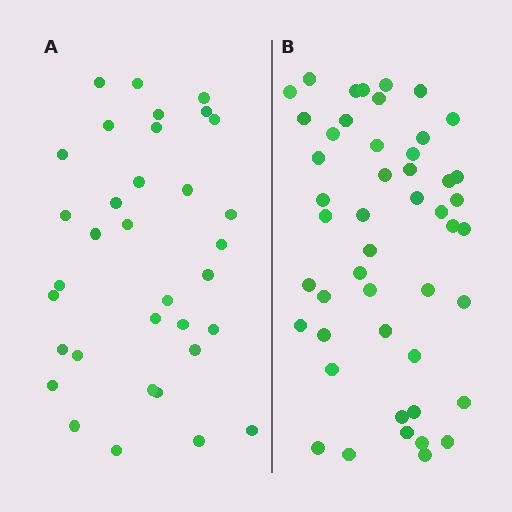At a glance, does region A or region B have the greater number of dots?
Region B (the right region) has more dots.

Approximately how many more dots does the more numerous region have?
Region B has approximately 15 more dots than region A.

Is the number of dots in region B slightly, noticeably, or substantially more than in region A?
Region B has noticeably more, but not dramatically so. The ratio is roughly 1.4 to 1.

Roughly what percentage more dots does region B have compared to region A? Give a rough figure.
About 40% more.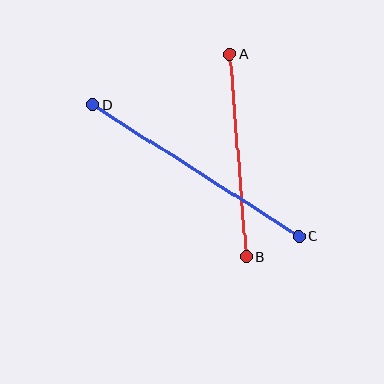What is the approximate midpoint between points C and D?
The midpoint is at approximately (196, 170) pixels.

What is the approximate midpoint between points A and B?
The midpoint is at approximately (238, 156) pixels.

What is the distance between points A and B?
The distance is approximately 203 pixels.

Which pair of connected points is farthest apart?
Points C and D are farthest apart.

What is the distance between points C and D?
The distance is approximately 244 pixels.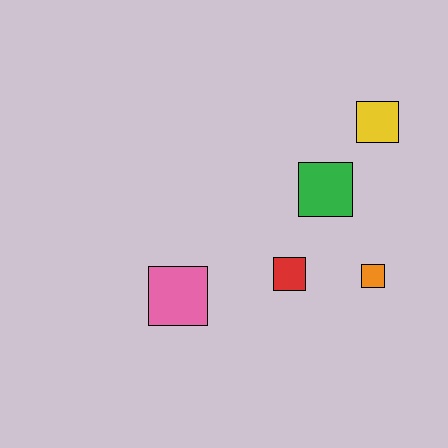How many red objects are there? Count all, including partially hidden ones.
There is 1 red object.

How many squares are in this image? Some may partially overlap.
There are 5 squares.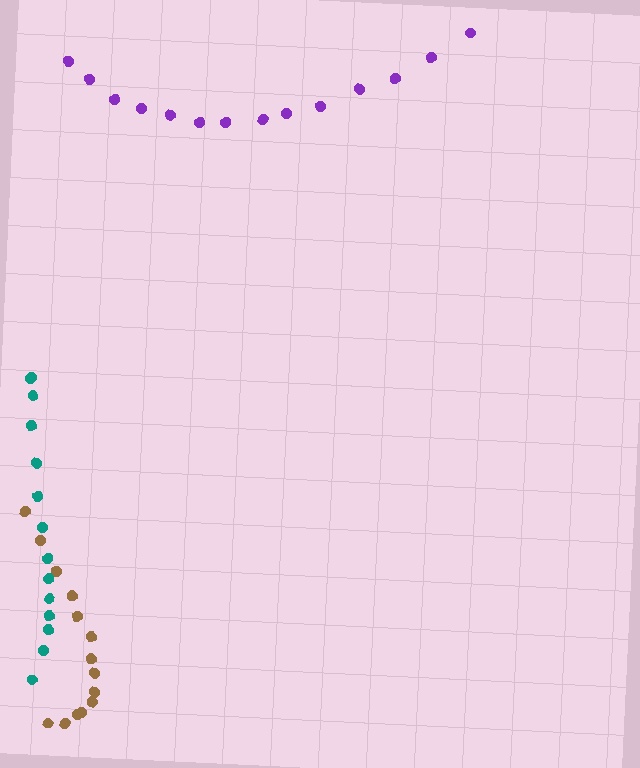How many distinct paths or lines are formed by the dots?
There are 3 distinct paths.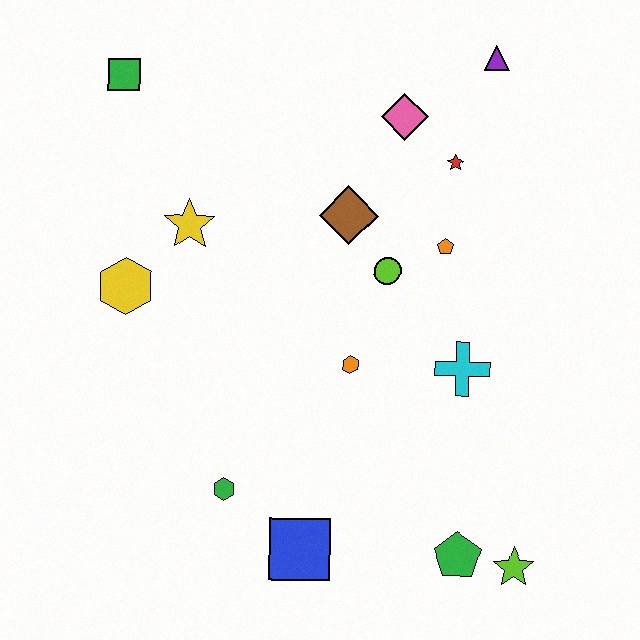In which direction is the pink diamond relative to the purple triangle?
The pink diamond is to the left of the purple triangle.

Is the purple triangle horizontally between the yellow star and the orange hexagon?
No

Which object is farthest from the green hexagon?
The purple triangle is farthest from the green hexagon.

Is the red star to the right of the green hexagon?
Yes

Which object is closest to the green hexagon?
The blue square is closest to the green hexagon.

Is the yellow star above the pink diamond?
No